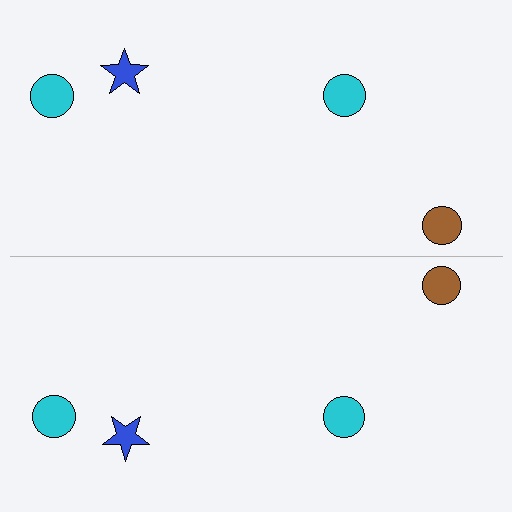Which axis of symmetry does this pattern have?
The pattern has a horizontal axis of symmetry running through the center of the image.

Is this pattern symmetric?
Yes, this pattern has bilateral (reflection) symmetry.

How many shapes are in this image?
There are 8 shapes in this image.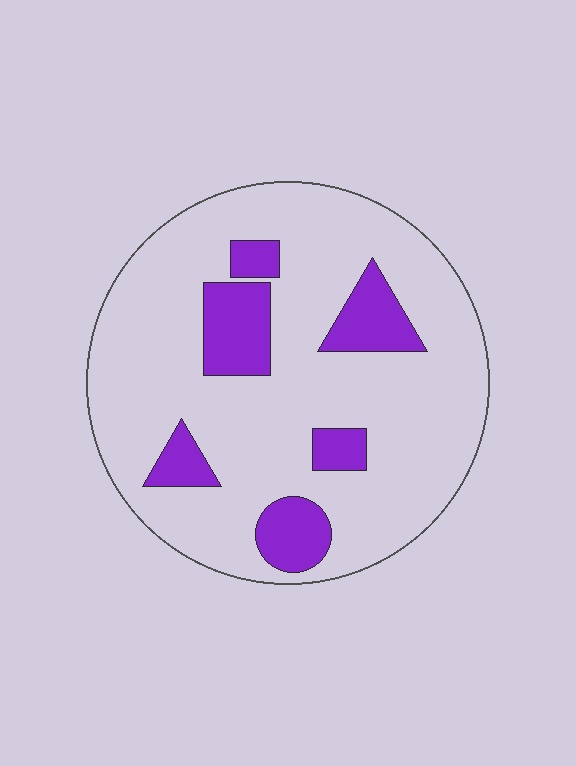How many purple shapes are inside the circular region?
6.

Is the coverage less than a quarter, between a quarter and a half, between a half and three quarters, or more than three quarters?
Less than a quarter.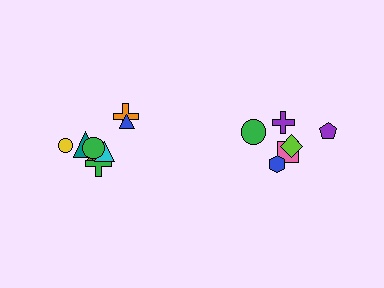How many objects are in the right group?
There are 6 objects.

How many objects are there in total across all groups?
There are 14 objects.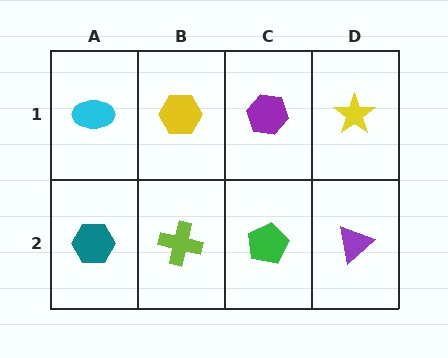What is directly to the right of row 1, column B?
A purple hexagon.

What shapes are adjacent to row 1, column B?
A lime cross (row 2, column B), a cyan ellipse (row 1, column A), a purple hexagon (row 1, column C).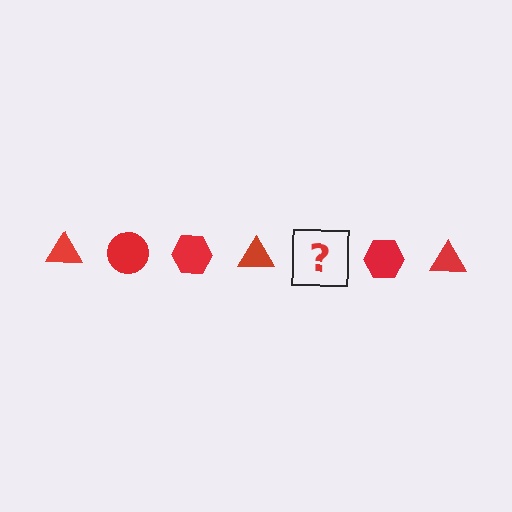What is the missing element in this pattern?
The missing element is a red circle.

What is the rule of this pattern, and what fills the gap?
The rule is that the pattern cycles through triangle, circle, hexagon shapes in red. The gap should be filled with a red circle.